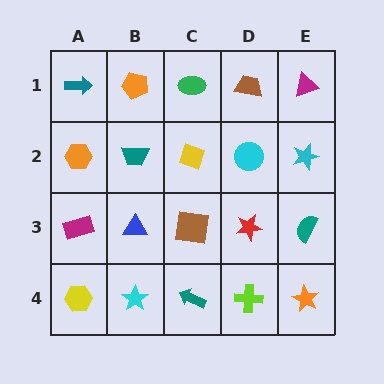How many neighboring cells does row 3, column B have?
4.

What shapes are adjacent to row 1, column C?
A yellow diamond (row 2, column C), an orange pentagon (row 1, column B), a brown trapezoid (row 1, column D).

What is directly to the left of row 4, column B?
A yellow hexagon.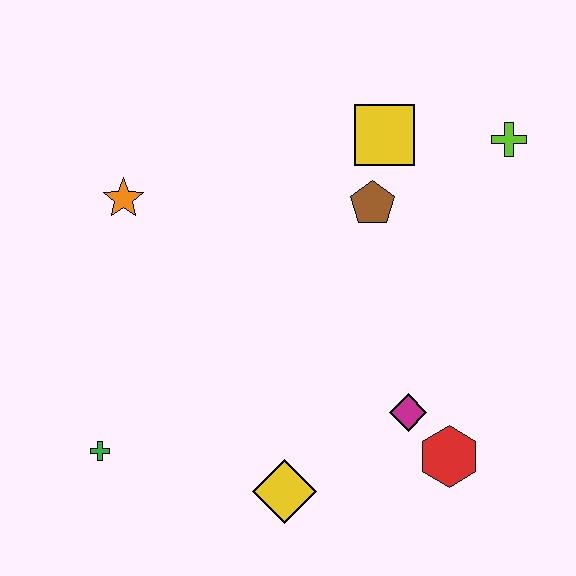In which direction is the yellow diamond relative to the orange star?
The yellow diamond is below the orange star.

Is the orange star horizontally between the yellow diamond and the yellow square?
No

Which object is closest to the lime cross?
The yellow square is closest to the lime cross.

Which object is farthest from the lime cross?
The green cross is farthest from the lime cross.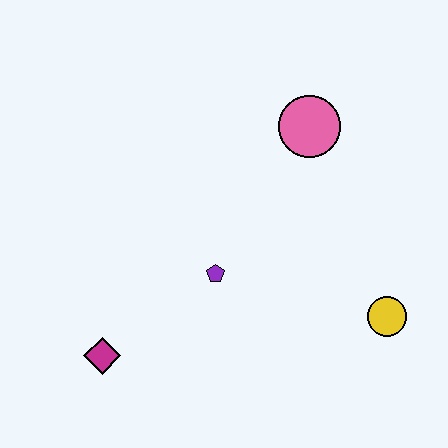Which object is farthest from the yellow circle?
The magenta diamond is farthest from the yellow circle.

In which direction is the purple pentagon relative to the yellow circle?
The purple pentagon is to the left of the yellow circle.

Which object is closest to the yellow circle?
The purple pentagon is closest to the yellow circle.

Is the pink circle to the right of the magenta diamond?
Yes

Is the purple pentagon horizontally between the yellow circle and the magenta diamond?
Yes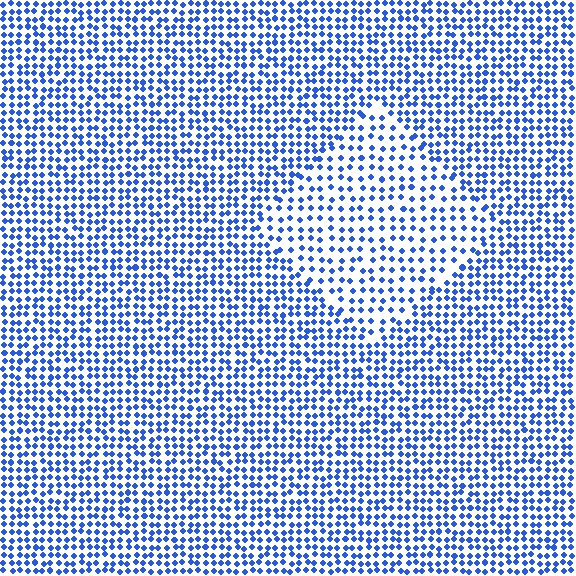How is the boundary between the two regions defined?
The boundary is defined by a change in element density (approximately 1.7x ratio). All elements are the same color, size, and shape.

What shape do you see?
I see a diamond.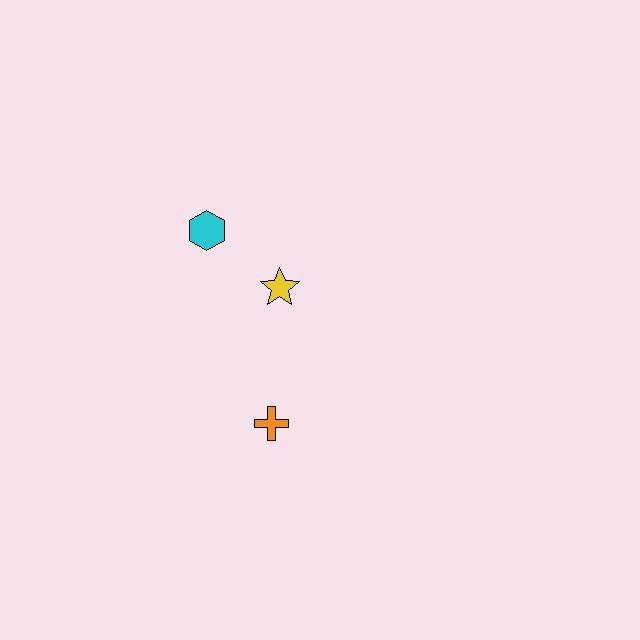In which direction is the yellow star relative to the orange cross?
The yellow star is above the orange cross.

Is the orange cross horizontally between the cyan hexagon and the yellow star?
Yes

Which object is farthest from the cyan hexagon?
The orange cross is farthest from the cyan hexagon.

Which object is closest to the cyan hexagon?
The yellow star is closest to the cyan hexagon.